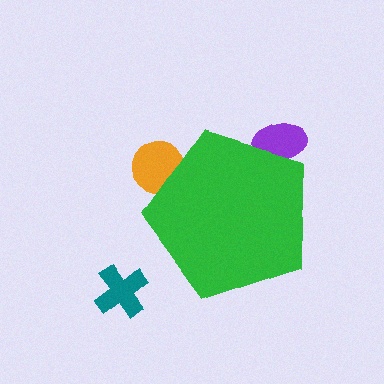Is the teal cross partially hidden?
No, the teal cross is fully visible.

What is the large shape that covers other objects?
A green pentagon.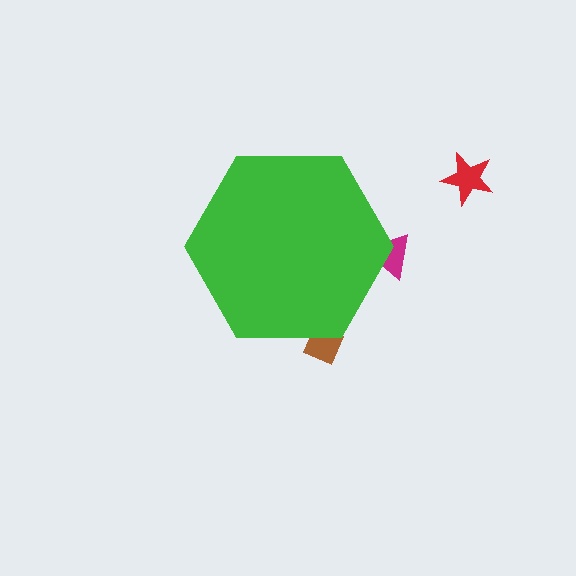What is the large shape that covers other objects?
A green hexagon.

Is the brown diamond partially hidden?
Yes, the brown diamond is partially hidden behind the green hexagon.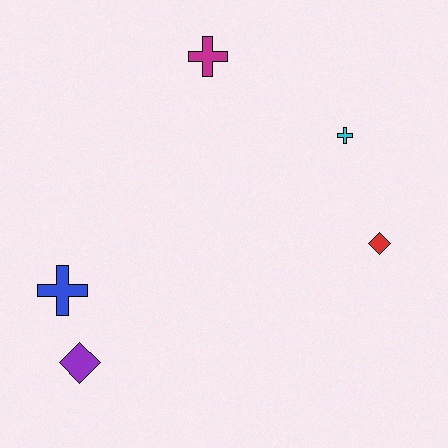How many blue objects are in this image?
There is 1 blue object.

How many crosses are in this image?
There are 3 crosses.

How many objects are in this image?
There are 5 objects.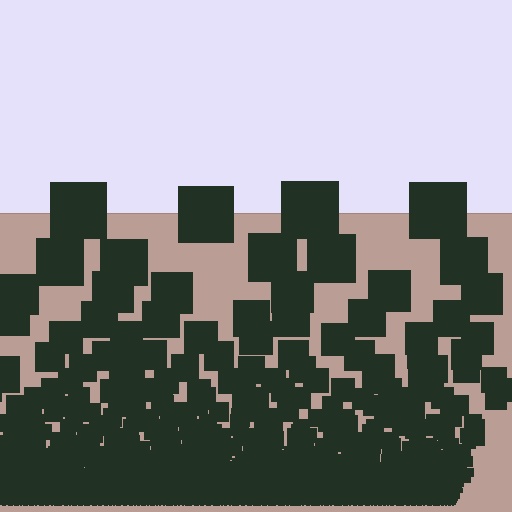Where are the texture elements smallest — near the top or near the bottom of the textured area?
Near the bottom.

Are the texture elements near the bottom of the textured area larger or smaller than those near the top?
Smaller. The gradient is inverted — elements near the bottom are smaller and denser.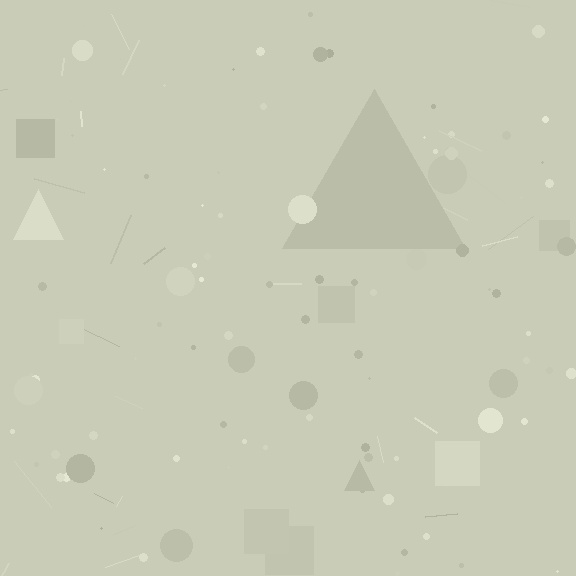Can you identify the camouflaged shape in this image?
The camouflaged shape is a triangle.